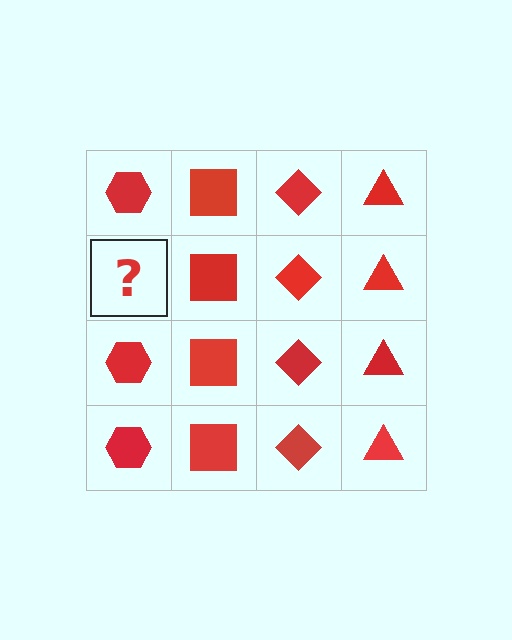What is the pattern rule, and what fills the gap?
The rule is that each column has a consistent shape. The gap should be filled with a red hexagon.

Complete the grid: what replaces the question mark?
The question mark should be replaced with a red hexagon.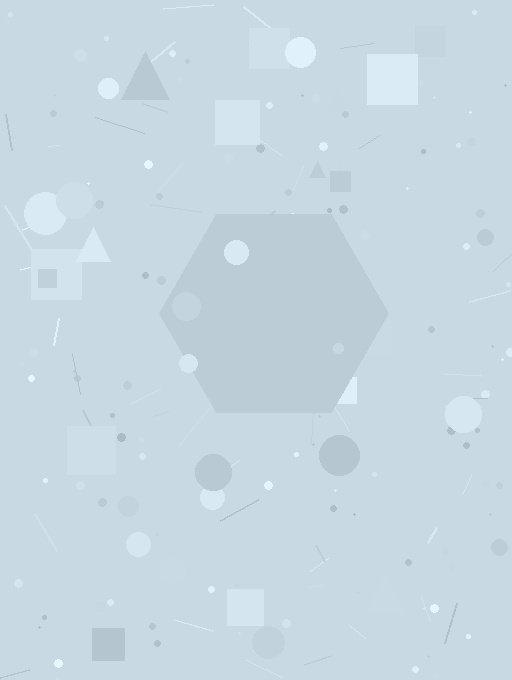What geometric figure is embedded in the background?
A hexagon is embedded in the background.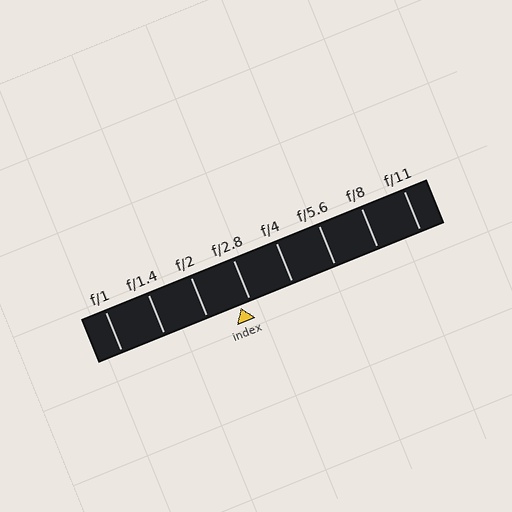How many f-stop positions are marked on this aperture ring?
There are 8 f-stop positions marked.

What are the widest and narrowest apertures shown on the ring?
The widest aperture shown is f/1 and the narrowest is f/11.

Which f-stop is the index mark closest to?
The index mark is closest to f/2.8.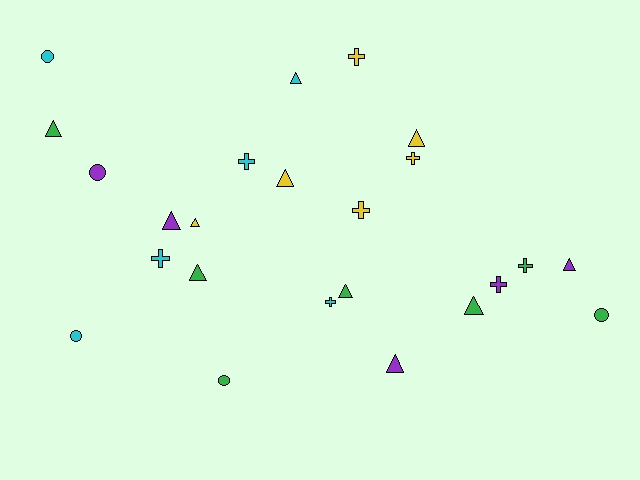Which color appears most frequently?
Green, with 7 objects.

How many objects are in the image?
There are 24 objects.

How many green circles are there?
There are 2 green circles.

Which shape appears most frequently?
Triangle, with 11 objects.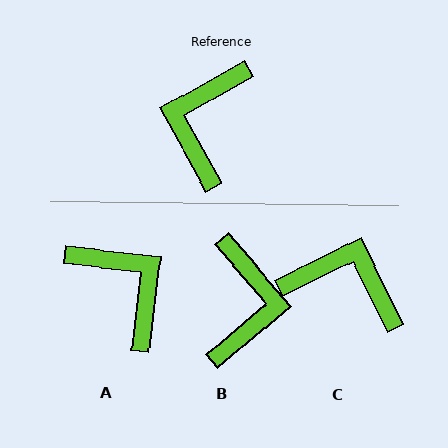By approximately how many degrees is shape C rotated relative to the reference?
Approximately 93 degrees clockwise.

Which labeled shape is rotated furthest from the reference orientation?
B, about 168 degrees away.